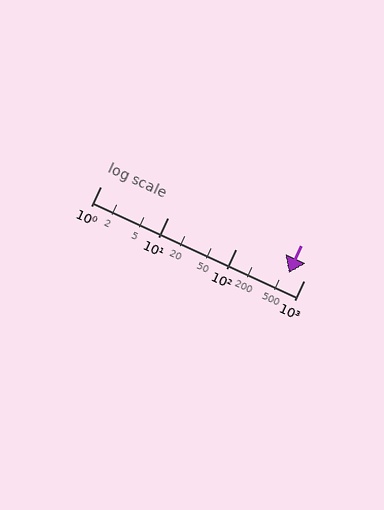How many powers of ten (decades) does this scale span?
The scale spans 3 decades, from 1 to 1000.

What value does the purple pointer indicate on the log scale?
The pointer indicates approximately 600.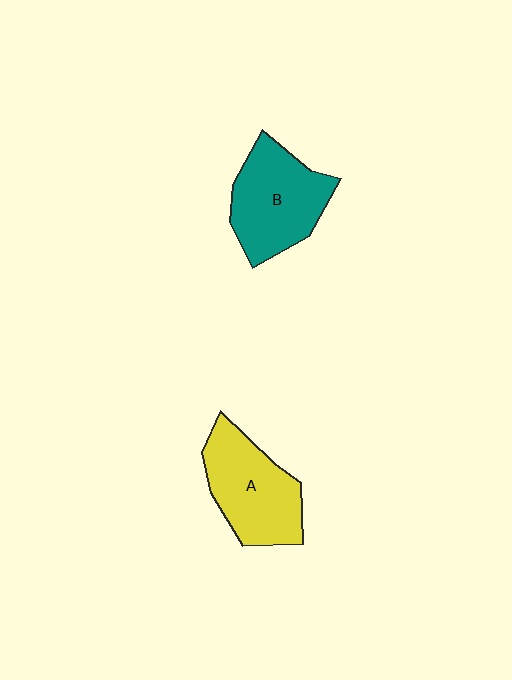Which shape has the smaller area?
Shape A (yellow).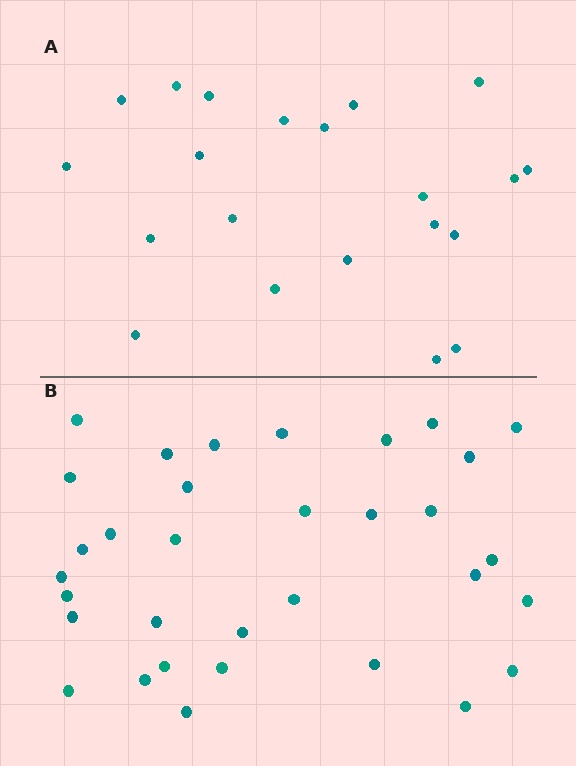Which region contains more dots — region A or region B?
Region B (the bottom region) has more dots.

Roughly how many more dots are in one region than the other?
Region B has roughly 12 or so more dots than region A.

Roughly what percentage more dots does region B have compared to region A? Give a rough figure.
About 55% more.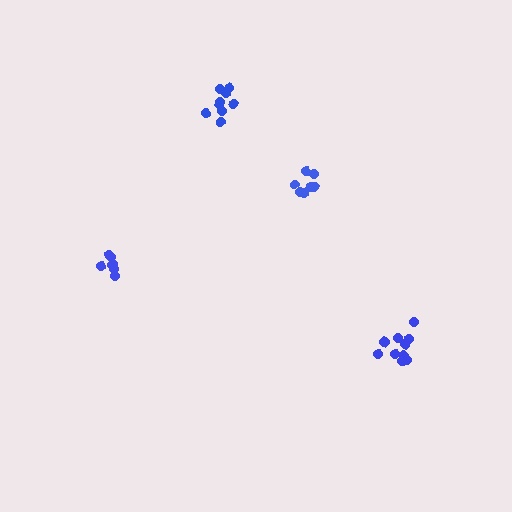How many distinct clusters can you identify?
There are 4 distinct clusters.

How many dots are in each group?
Group 1: 9 dots, Group 2: 7 dots, Group 3: 12 dots, Group 4: 7 dots (35 total).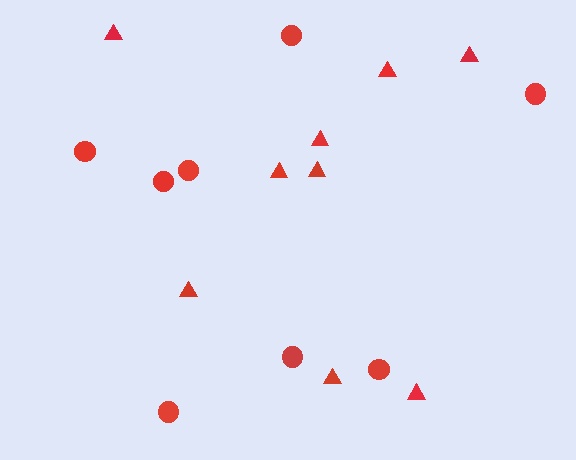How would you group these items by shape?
There are 2 groups: one group of circles (8) and one group of triangles (9).